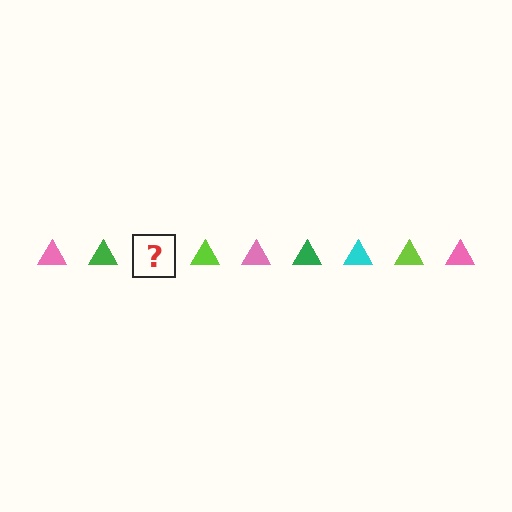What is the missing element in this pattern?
The missing element is a cyan triangle.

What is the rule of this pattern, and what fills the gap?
The rule is that the pattern cycles through pink, green, cyan, lime triangles. The gap should be filled with a cyan triangle.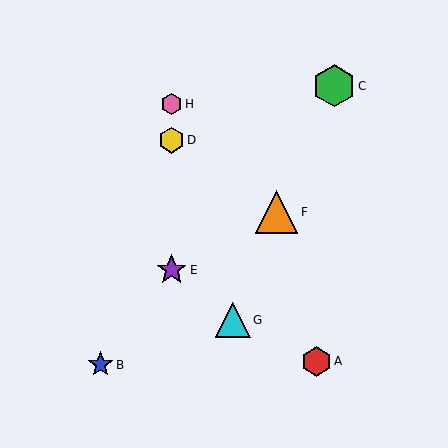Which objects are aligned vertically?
Objects D, E, H are aligned vertically.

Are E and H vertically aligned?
Yes, both are at x≈172.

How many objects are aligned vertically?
3 objects (D, E, H) are aligned vertically.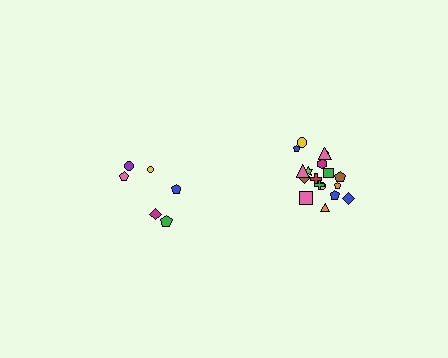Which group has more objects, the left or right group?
The right group.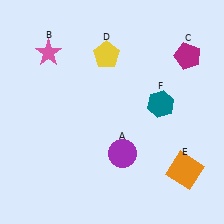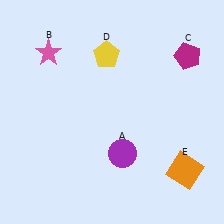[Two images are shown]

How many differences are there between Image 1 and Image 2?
There is 1 difference between the two images.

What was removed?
The teal hexagon (F) was removed in Image 2.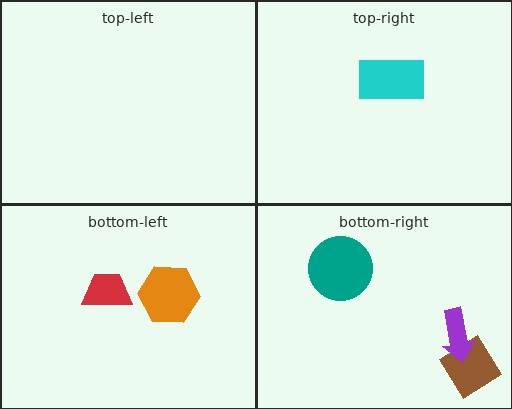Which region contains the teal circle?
The bottom-right region.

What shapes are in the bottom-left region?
The orange hexagon, the red trapezoid.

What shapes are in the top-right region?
The cyan rectangle.